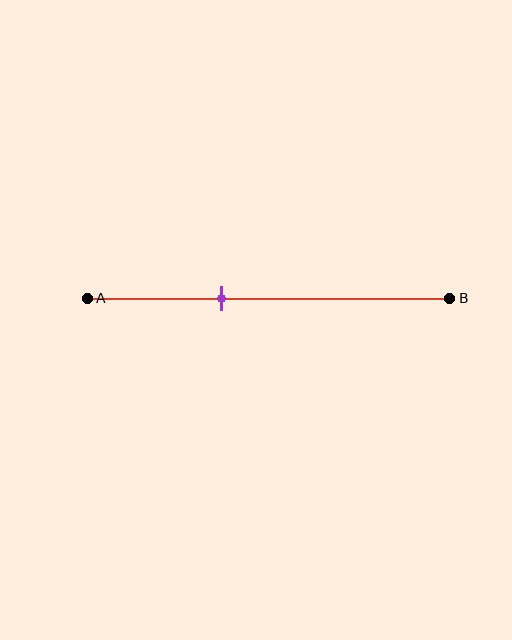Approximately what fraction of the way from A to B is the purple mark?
The purple mark is approximately 35% of the way from A to B.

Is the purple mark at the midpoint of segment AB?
No, the mark is at about 35% from A, not at the 50% midpoint.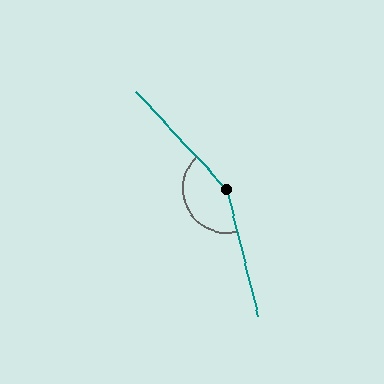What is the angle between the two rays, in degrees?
Approximately 151 degrees.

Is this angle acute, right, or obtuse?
It is obtuse.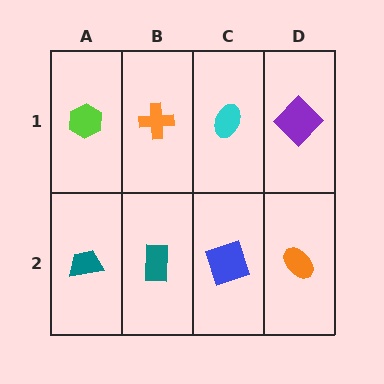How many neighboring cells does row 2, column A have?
2.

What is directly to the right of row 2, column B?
A blue square.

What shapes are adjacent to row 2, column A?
A lime hexagon (row 1, column A), a teal rectangle (row 2, column B).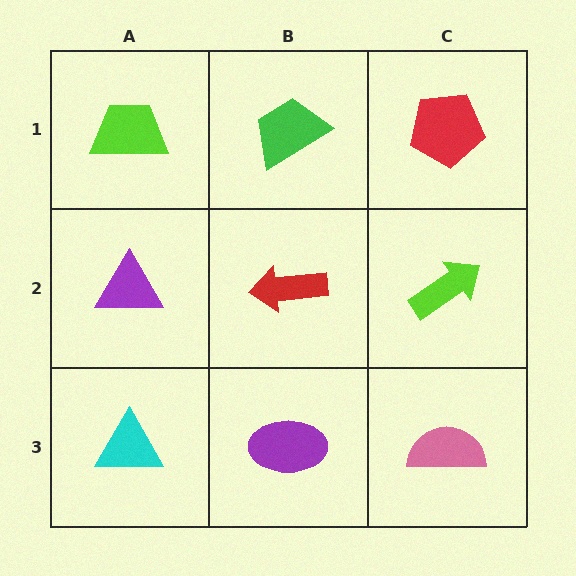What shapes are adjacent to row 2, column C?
A red pentagon (row 1, column C), a pink semicircle (row 3, column C), a red arrow (row 2, column B).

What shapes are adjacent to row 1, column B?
A red arrow (row 2, column B), a lime trapezoid (row 1, column A), a red pentagon (row 1, column C).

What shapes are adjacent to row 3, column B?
A red arrow (row 2, column B), a cyan triangle (row 3, column A), a pink semicircle (row 3, column C).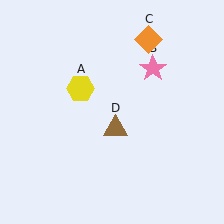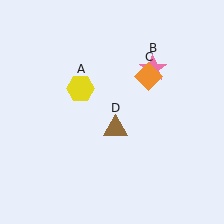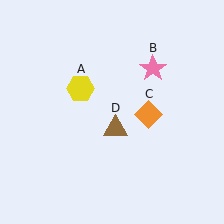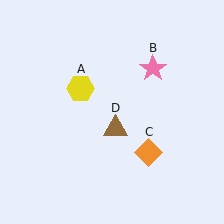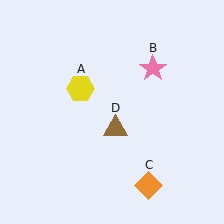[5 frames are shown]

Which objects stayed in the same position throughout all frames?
Yellow hexagon (object A) and pink star (object B) and brown triangle (object D) remained stationary.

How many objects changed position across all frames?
1 object changed position: orange diamond (object C).